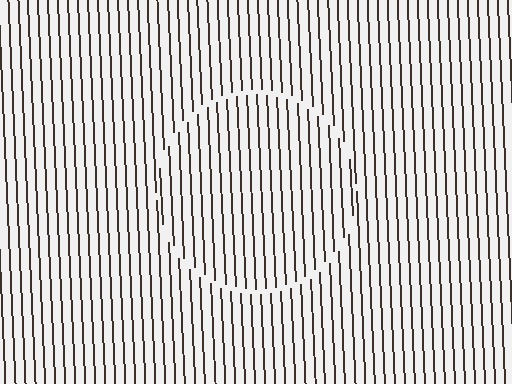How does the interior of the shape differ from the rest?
The interior of the shape contains the same grating, shifted by half a period — the contour is defined by the phase discontinuity where line-ends from the inner and outer gratings abut.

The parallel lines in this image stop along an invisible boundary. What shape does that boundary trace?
An illusory circle. The interior of the shape contains the same grating, shifted by half a period — the contour is defined by the phase discontinuity where line-ends from the inner and outer gratings abut.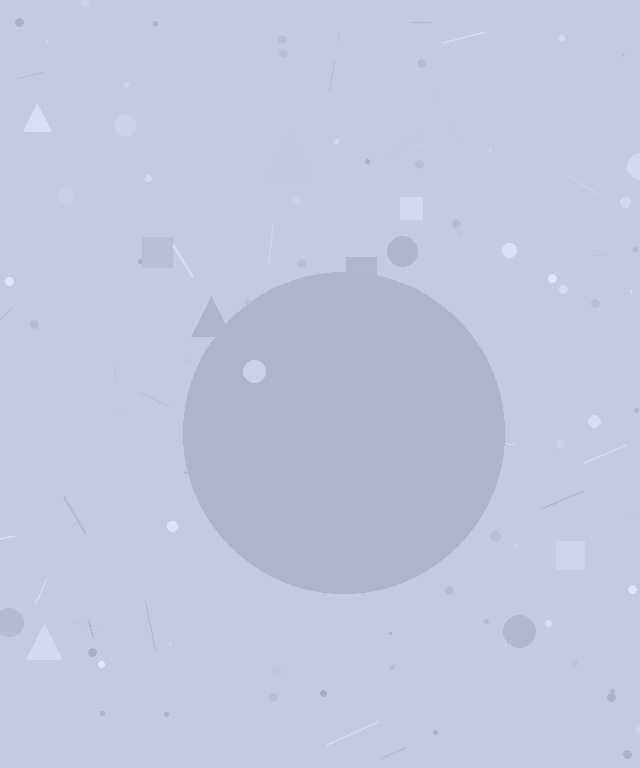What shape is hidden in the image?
A circle is hidden in the image.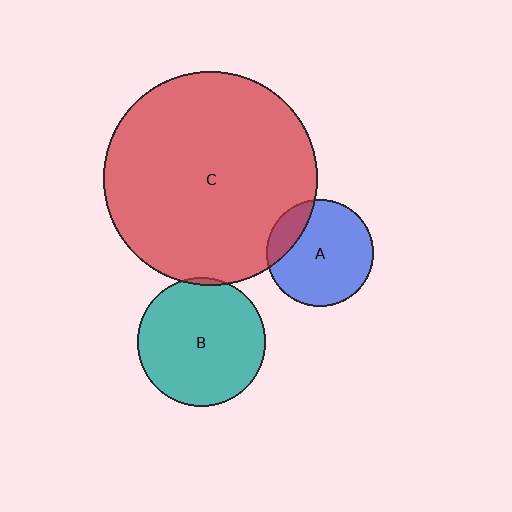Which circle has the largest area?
Circle C (red).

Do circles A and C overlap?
Yes.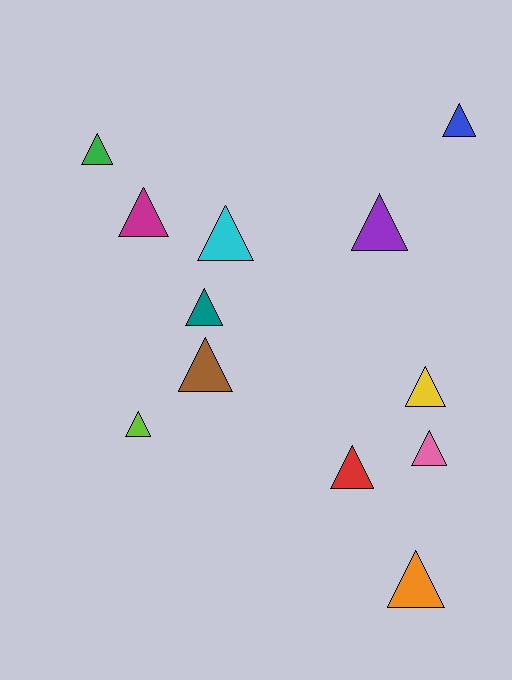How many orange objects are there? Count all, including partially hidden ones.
There is 1 orange object.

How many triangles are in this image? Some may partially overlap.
There are 12 triangles.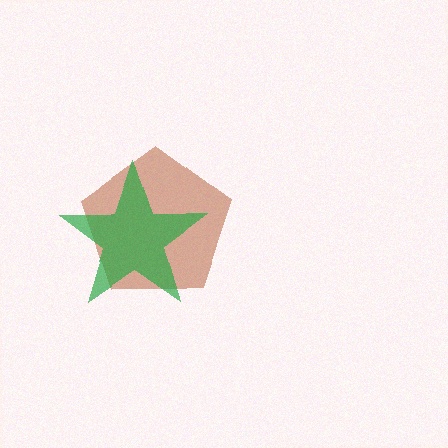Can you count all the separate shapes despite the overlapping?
Yes, there are 2 separate shapes.